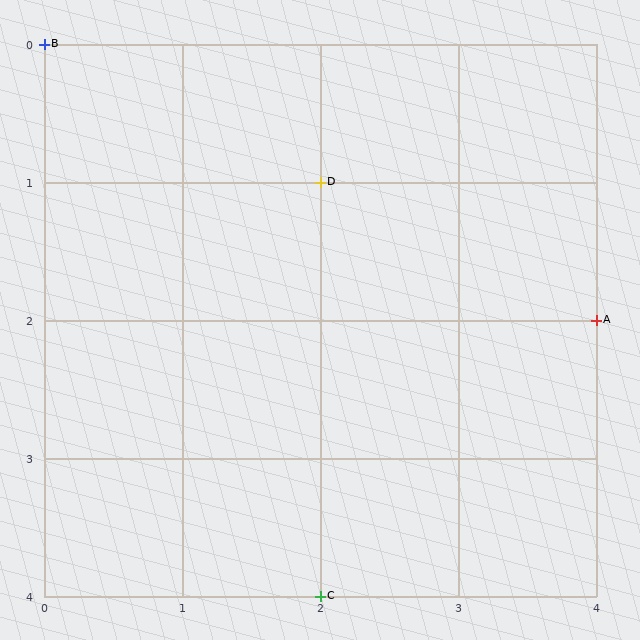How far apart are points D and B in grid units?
Points D and B are 2 columns and 1 row apart (about 2.2 grid units diagonally).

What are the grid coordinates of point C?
Point C is at grid coordinates (2, 4).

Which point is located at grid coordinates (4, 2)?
Point A is at (4, 2).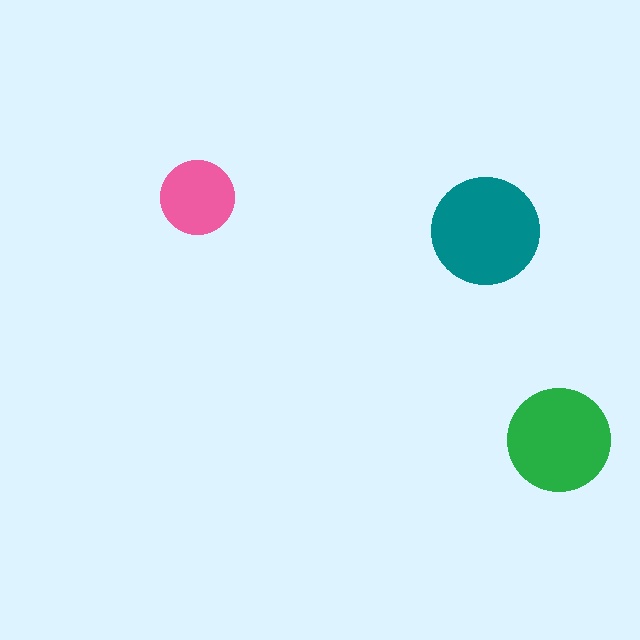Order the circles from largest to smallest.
the teal one, the green one, the pink one.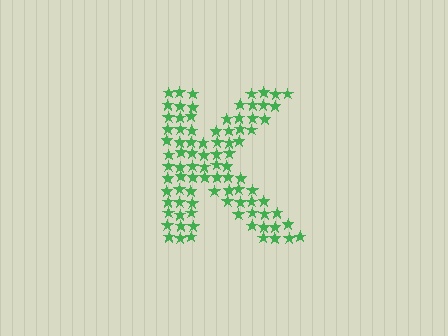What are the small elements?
The small elements are stars.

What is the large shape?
The large shape is the letter K.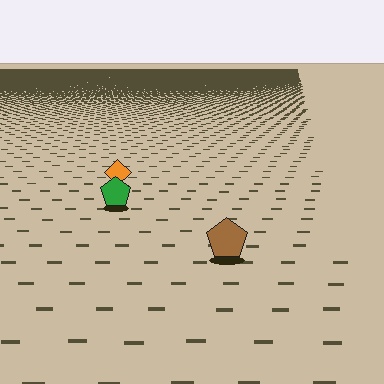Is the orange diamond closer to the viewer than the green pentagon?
No. The green pentagon is closer — you can tell from the texture gradient: the ground texture is coarser near it.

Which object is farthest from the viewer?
The orange diamond is farthest from the viewer. It appears smaller and the ground texture around it is denser.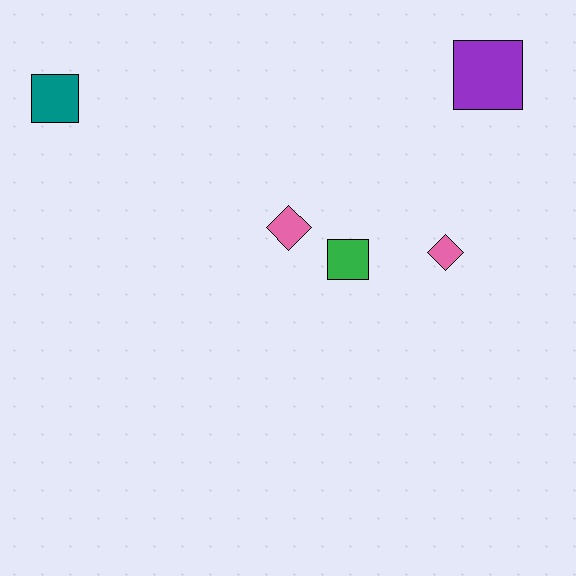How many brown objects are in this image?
There are no brown objects.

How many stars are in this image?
There are no stars.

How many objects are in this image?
There are 5 objects.